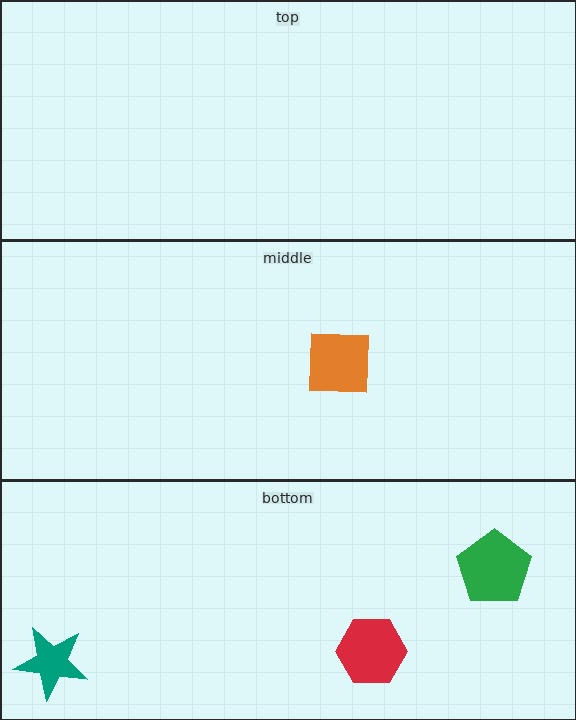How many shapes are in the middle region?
1.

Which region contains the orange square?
The middle region.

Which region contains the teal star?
The bottom region.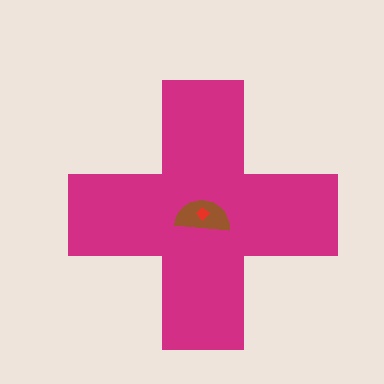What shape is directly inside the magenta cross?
The brown semicircle.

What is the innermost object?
The red diamond.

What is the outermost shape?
The magenta cross.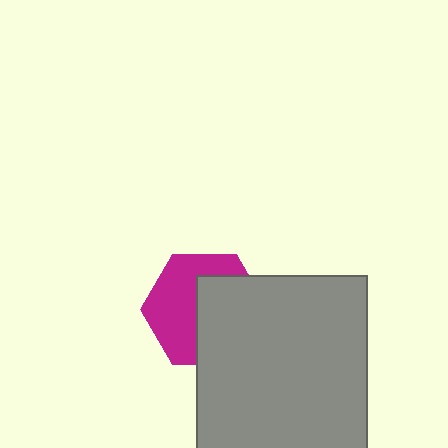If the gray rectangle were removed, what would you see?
You would see the complete magenta hexagon.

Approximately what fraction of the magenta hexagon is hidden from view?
Roughly 50% of the magenta hexagon is hidden behind the gray rectangle.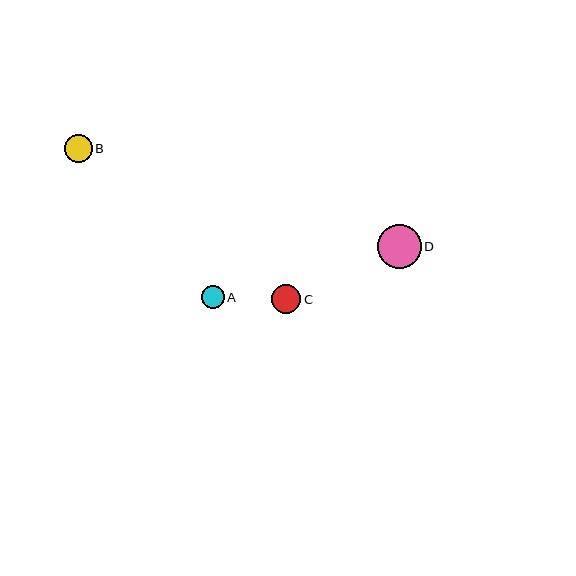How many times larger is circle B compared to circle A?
Circle B is approximately 1.2 times the size of circle A.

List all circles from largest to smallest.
From largest to smallest: D, C, B, A.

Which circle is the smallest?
Circle A is the smallest with a size of approximately 23 pixels.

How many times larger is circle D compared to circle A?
Circle D is approximately 1.9 times the size of circle A.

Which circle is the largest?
Circle D is the largest with a size of approximately 43 pixels.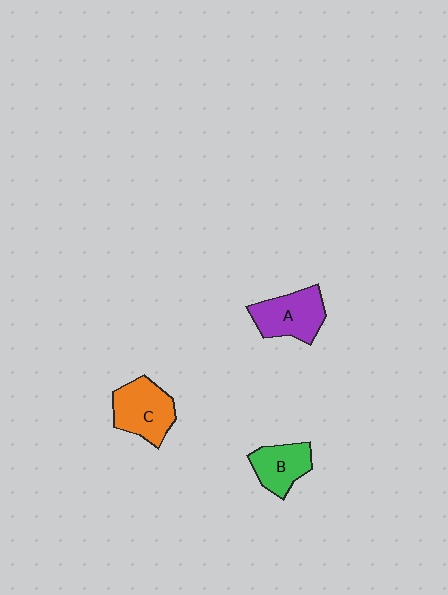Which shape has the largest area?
Shape C (orange).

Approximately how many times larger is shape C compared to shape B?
Approximately 1.3 times.